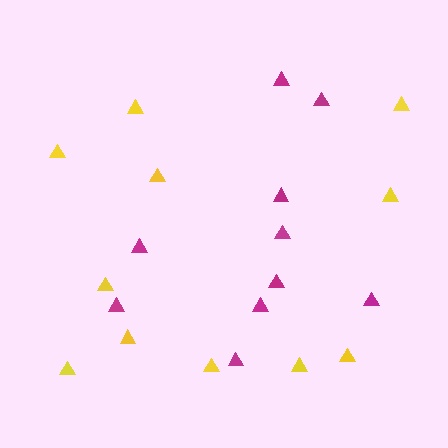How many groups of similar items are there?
There are 2 groups: one group of yellow triangles (11) and one group of magenta triangles (10).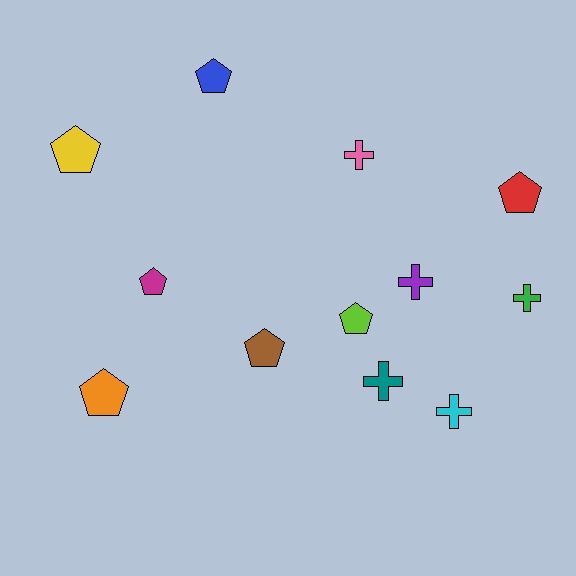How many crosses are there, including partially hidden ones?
There are 5 crosses.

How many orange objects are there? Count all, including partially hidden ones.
There is 1 orange object.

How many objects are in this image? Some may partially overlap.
There are 12 objects.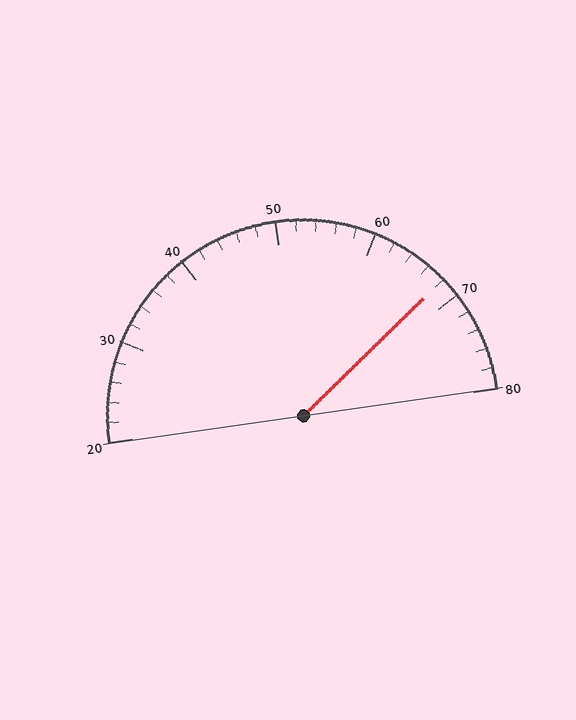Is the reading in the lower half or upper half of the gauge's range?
The reading is in the upper half of the range (20 to 80).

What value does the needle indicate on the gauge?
The needle indicates approximately 68.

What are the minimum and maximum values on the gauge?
The gauge ranges from 20 to 80.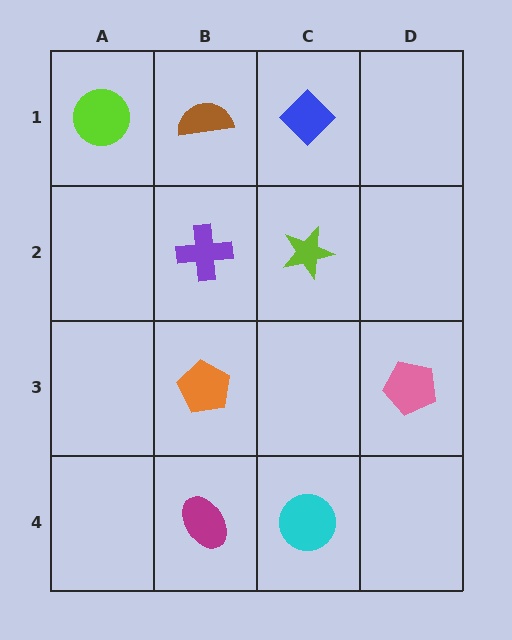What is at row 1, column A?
A lime circle.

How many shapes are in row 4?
2 shapes.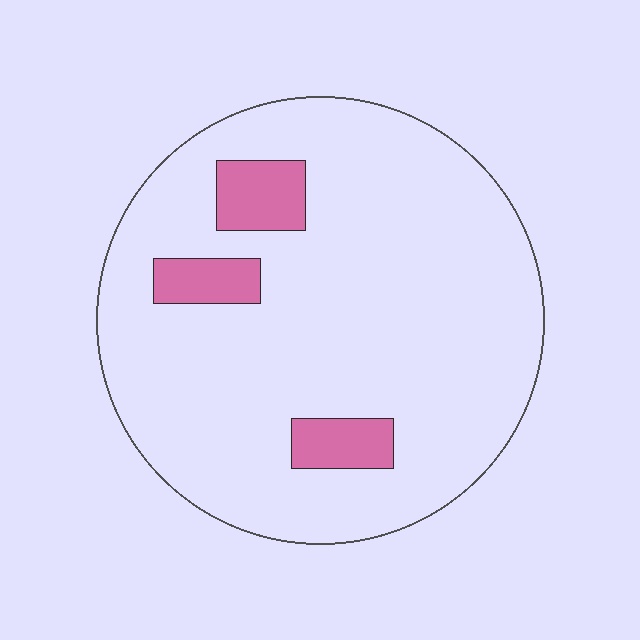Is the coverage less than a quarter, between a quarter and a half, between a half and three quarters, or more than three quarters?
Less than a quarter.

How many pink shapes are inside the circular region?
3.